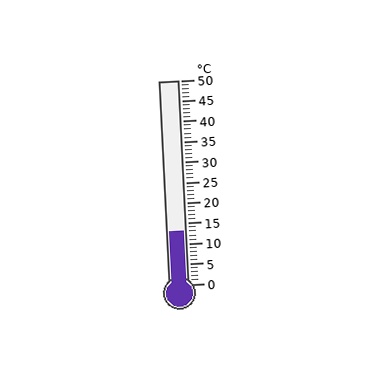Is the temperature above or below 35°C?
The temperature is below 35°C.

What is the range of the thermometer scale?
The thermometer scale ranges from 0°C to 50°C.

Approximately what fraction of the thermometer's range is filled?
The thermometer is filled to approximately 25% of its range.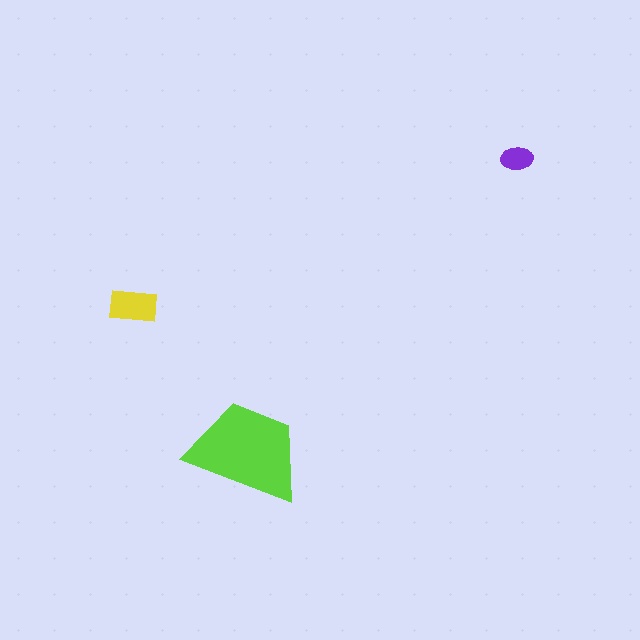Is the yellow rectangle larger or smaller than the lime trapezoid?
Smaller.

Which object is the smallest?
The purple ellipse.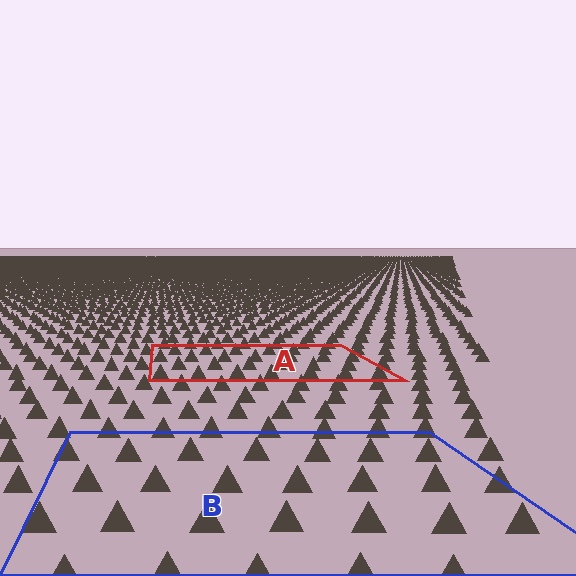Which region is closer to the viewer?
Region B is closer. The texture elements there are larger and more spread out.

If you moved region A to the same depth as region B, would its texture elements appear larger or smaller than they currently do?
They would appear larger. At a closer depth, the same texture elements are projected at a bigger on-screen size.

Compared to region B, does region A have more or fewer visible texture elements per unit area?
Region A has more texture elements per unit area — they are packed more densely because it is farther away.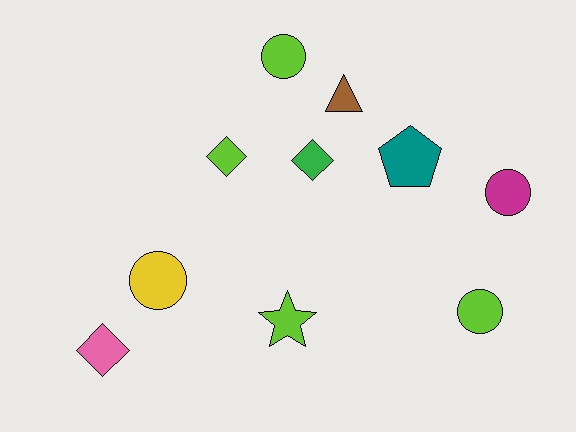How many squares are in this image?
There are no squares.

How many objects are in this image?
There are 10 objects.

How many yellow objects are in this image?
There is 1 yellow object.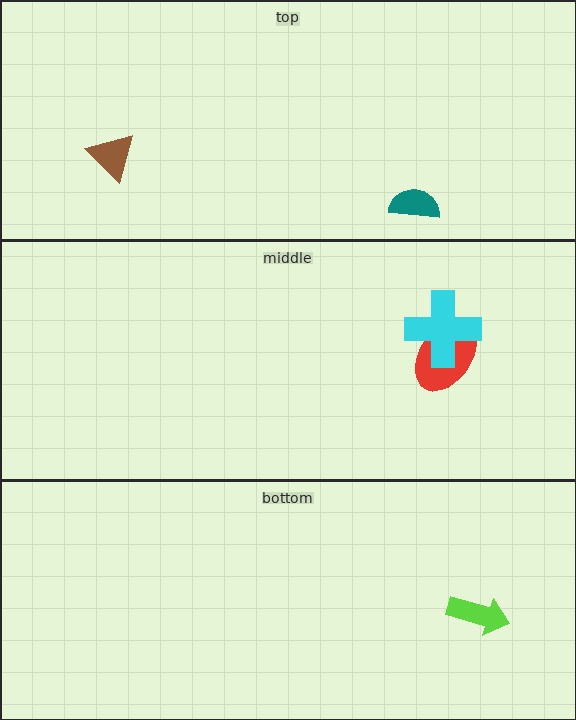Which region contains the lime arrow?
The bottom region.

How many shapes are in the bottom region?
1.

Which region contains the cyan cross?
The middle region.